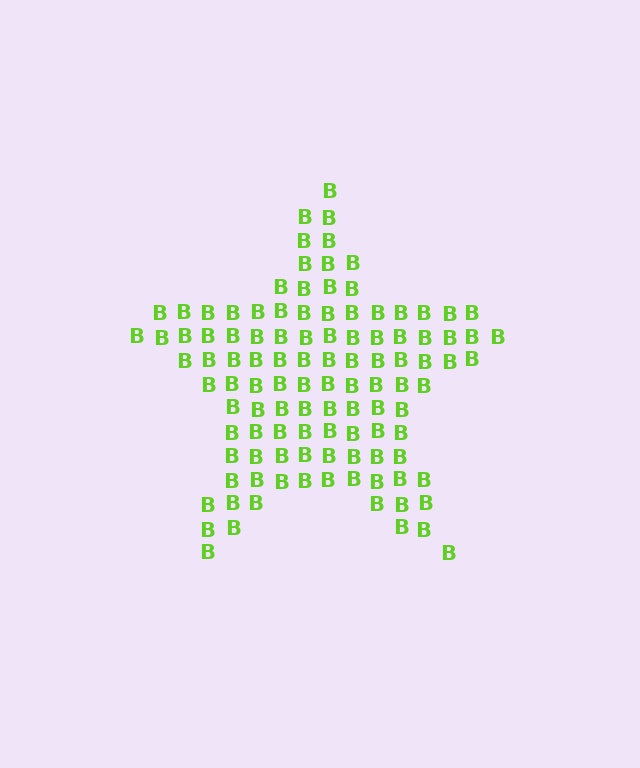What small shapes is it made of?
It is made of small letter B's.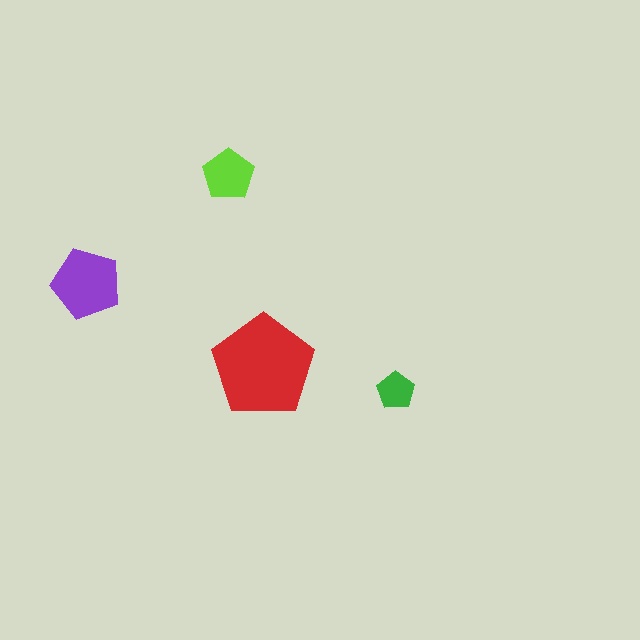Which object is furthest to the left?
The purple pentagon is leftmost.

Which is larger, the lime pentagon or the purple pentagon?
The purple one.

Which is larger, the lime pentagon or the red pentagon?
The red one.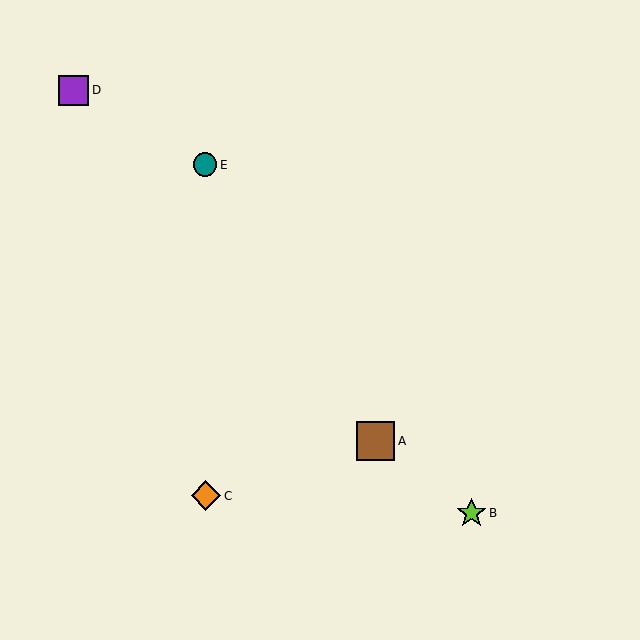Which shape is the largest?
The brown square (labeled A) is the largest.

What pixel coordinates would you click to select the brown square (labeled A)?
Click at (375, 441) to select the brown square A.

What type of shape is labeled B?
Shape B is a lime star.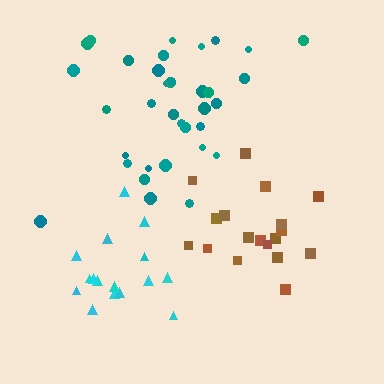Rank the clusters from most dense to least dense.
cyan, brown, teal.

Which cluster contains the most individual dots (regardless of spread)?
Teal (35).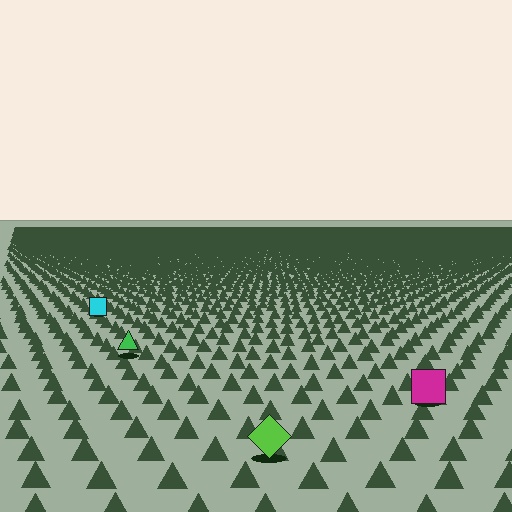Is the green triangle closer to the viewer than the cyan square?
Yes. The green triangle is closer — you can tell from the texture gradient: the ground texture is coarser near it.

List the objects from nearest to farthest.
From nearest to farthest: the lime diamond, the magenta square, the green triangle, the cyan square.